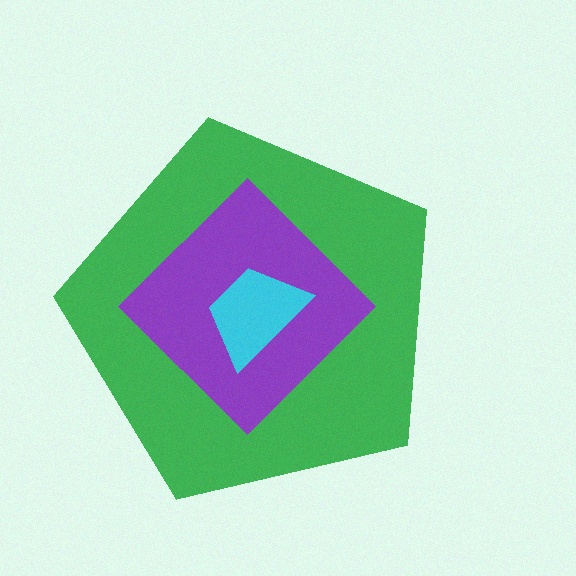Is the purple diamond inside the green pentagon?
Yes.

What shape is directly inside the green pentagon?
The purple diamond.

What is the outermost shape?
The green pentagon.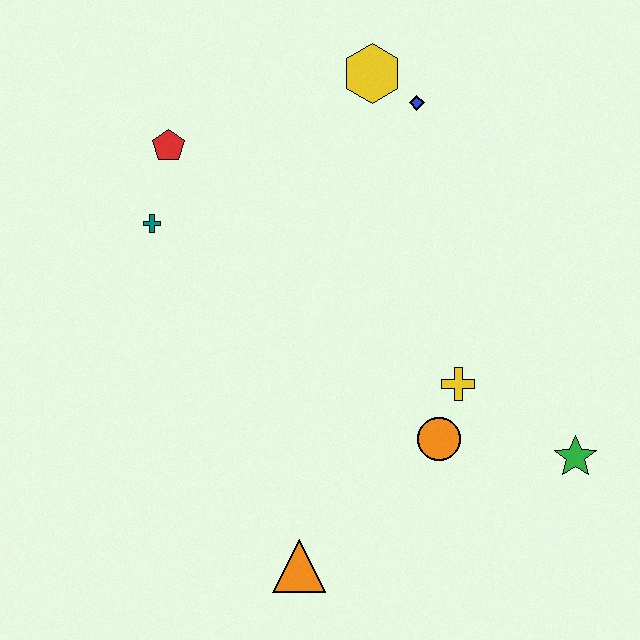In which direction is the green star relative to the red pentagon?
The green star is to the right of the red pentagon.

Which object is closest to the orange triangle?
The orange circle is closest to the orange triangle.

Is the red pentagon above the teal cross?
Yes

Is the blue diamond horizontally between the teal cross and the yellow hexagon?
No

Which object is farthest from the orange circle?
The red pentagon is farthest from the orange circle.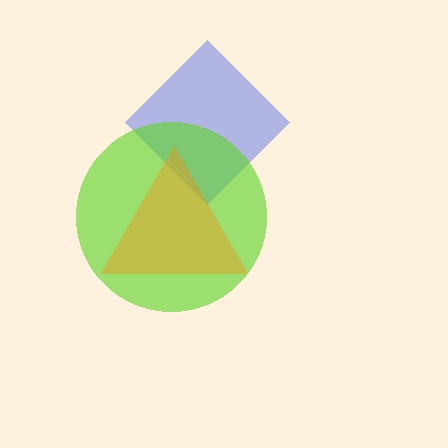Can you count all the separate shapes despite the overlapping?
Yes, there are 3 separate shapes.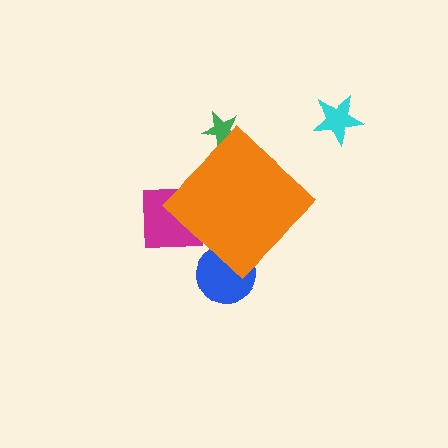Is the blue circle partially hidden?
Yes, the blue circle is partially hidden behind the orange diamond.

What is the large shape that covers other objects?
An orange diamond.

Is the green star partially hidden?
Yes, the green star is partially hidden behind the orange diamond.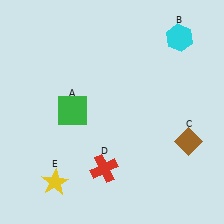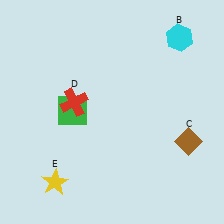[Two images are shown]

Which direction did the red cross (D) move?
The red cross (D) moved up.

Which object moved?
The red cross (D) moved up.